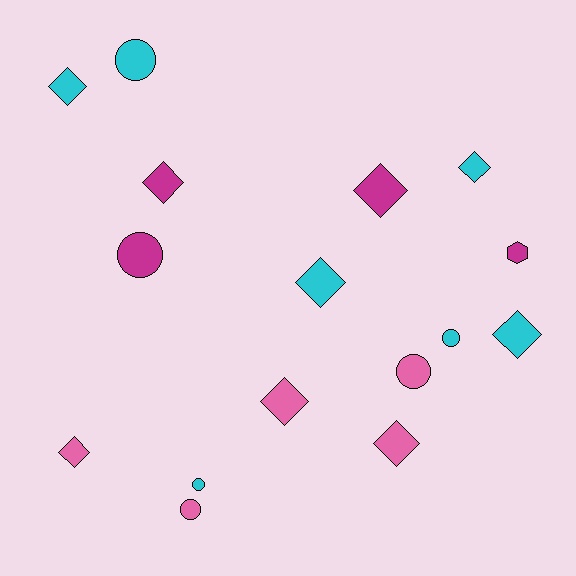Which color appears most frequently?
Cyan, with 7 objects.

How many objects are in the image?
There are 16 objects.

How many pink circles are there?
There are 2 pink circles.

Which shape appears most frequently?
Diamond, with 9 objects.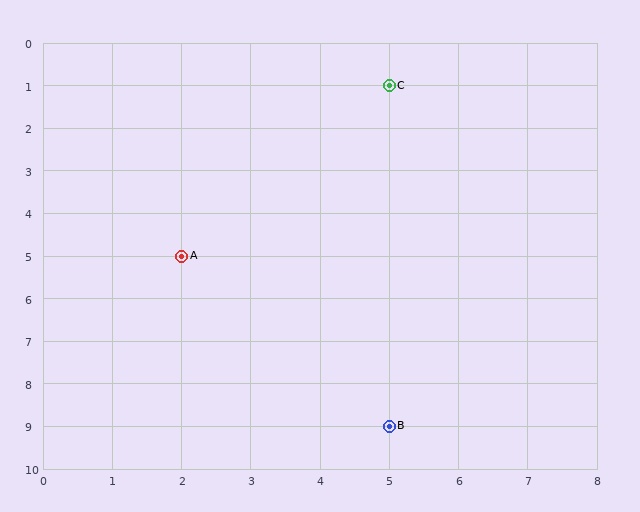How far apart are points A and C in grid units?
Points A and C are 3 columns and 4 rows apart (about 5.0 grid units diagonally).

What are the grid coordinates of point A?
Point A is at grid coordinates (2, 5).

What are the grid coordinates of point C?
Point C is at grid coordinates (5, 1).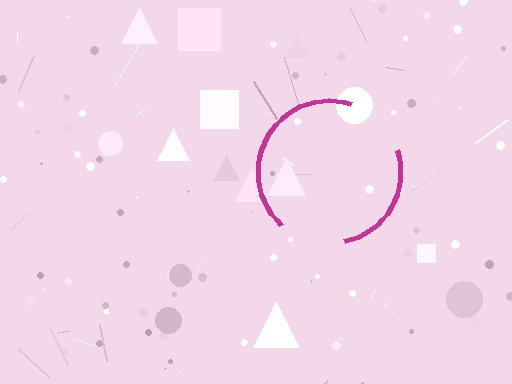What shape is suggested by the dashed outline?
The dashed outline suggests a circle.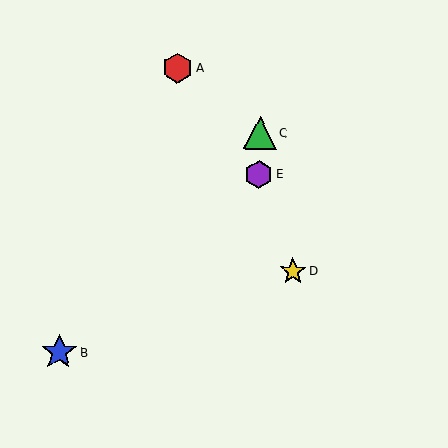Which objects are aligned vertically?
Objects C, E are aligned vertically.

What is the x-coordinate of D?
Object D is at x≈293.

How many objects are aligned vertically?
2 objects (C, E) are aligned vertically.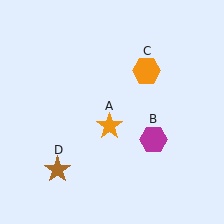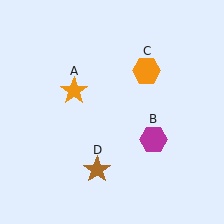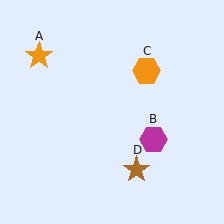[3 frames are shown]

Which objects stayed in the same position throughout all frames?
Magenta hexagon (object B) and orange hexagon (object C) remained stationary.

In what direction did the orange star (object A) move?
The orange star (object A) moved up and to the left.